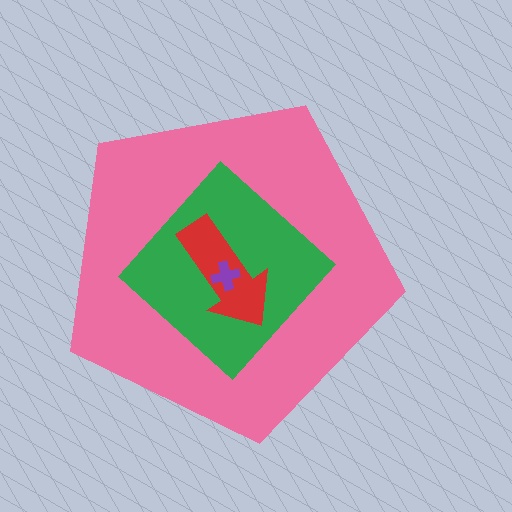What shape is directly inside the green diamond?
The red arrow.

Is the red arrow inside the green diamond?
Yes.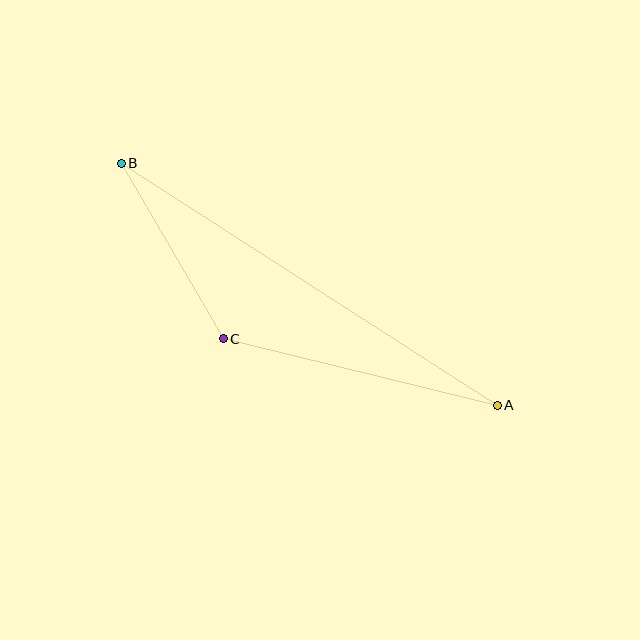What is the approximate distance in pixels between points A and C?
The distance between A and C is approximately 282 pixels.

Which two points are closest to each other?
Points B and C are closest to each other.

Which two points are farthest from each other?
Points A and B are farthest from each other.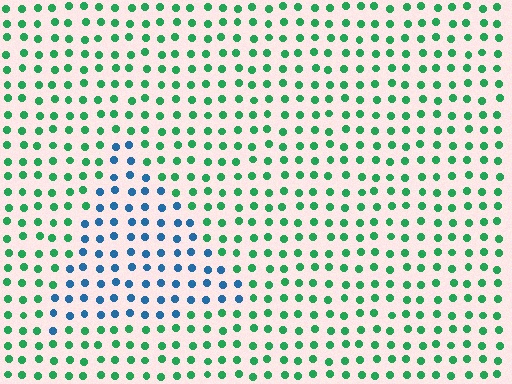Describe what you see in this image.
The image is filled with small green elements in a uniform arrangement. A triangle-shaped region is visible where the elements are tinted to a slightly different hue, forming a subtle color boundary.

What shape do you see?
I see a triangle.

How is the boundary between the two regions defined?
The boundary is defined purely by a slight shift in hue (about 63 degrees). Spacing, size, and orientation are identical on both sides.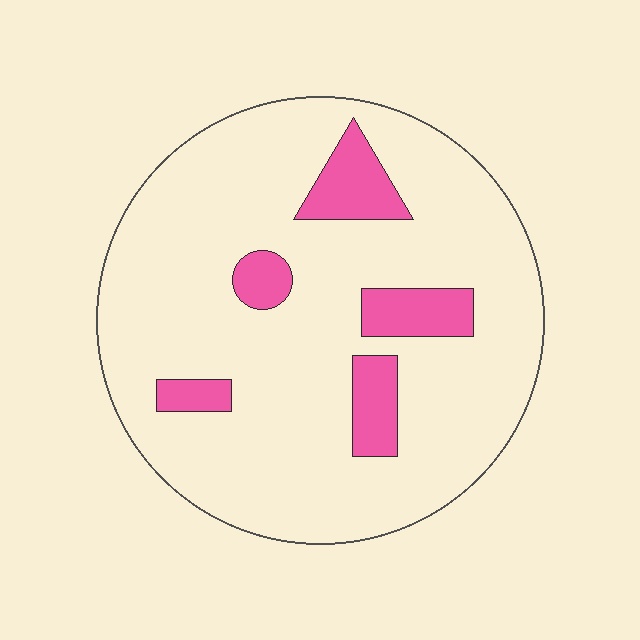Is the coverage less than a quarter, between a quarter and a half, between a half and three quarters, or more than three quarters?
Less than a quarter.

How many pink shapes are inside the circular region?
5.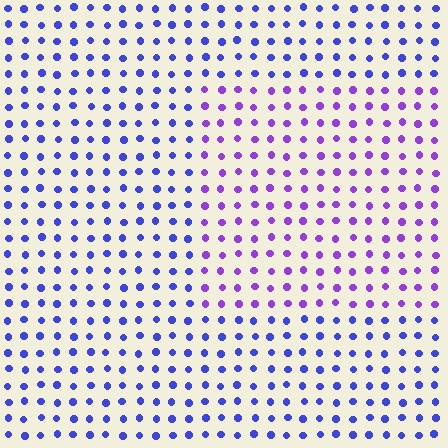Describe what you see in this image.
The image is filled with small blue elements in a uniform arrangement. A rectangle-shaped region is visible where the elements are tinted to a slightly different hue, forming a subtle color boundary.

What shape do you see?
I see a rectangle.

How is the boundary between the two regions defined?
The boundary is defined purely by a slight shift in hue (about 37 degrees). Spacing, size, and orientation are identical on both sides.